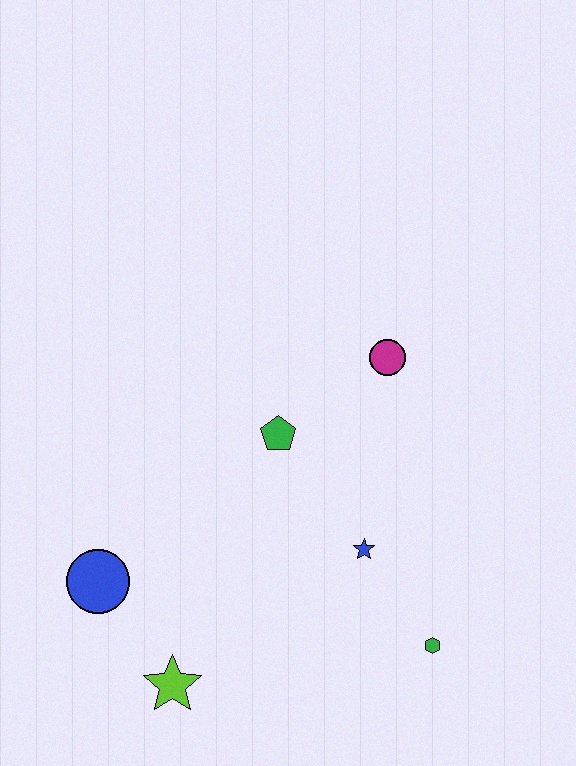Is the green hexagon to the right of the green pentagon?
Yes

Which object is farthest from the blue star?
The blue circle is farthest from the blue star.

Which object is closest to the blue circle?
The lime star is closest to the blue circle.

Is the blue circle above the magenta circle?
No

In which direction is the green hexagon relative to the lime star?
The green hexagon is to the right of the lime star.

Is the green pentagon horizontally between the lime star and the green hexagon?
Yes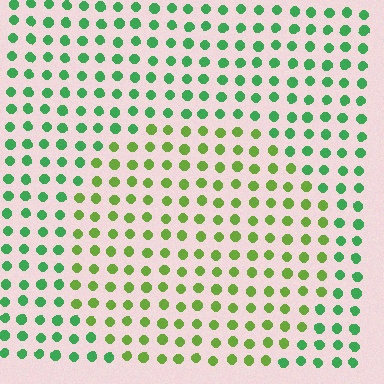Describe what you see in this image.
The image is filled with small green elements in a uniform arrangement. A circle-shaped region is visible where the elements are tinted to a slightly different hue, forming a subtle color boundary.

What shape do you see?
I see a circle.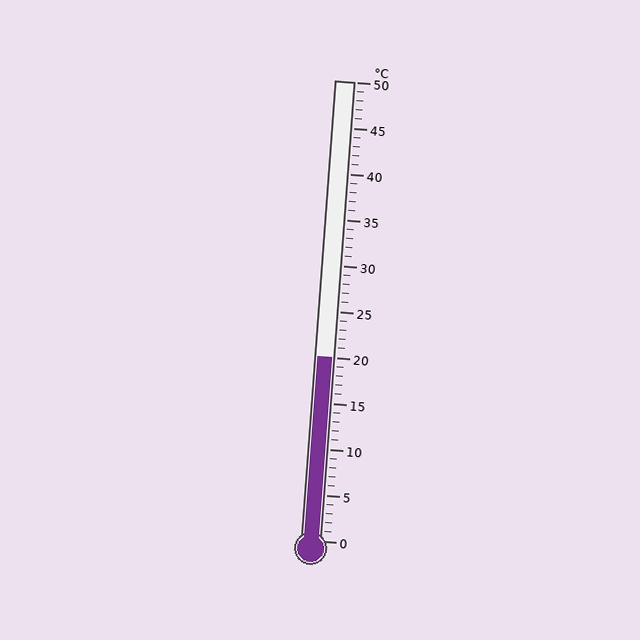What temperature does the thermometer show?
The thermometer shows approximately 20°C.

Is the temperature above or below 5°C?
The temperature is above 5°C.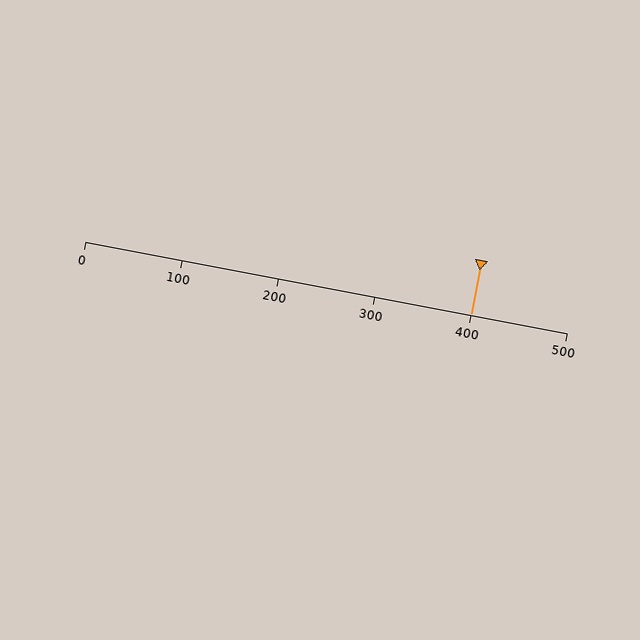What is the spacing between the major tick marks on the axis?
The major ticks are spaced 100 apart.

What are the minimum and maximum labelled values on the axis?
The axis runs from 0 to 500.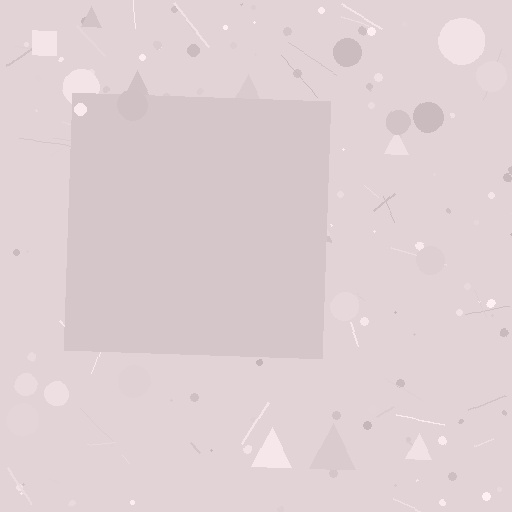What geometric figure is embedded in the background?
A square is embedded in the background.